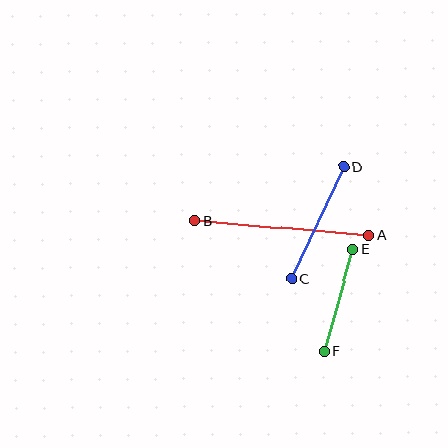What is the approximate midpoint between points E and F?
The midpoint is at approximately (339, 300) pixels.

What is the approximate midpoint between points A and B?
The midpoint is at approximately (282, 228) pixels.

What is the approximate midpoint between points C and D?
The midpoint is at approximately (318, 223) pixels.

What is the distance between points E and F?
The distance is approximately 106 pixels.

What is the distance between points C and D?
The distance is approximately 124 pixels.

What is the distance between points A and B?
The distance is approximately 175 pixels.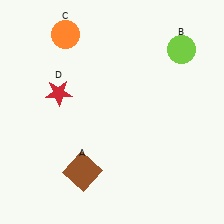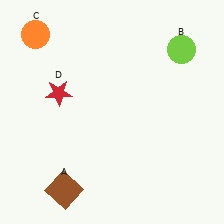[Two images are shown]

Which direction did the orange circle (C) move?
The orange circle (C) moved left.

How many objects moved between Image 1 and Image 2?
2 objects moved between the two images.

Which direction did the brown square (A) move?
The brown square (A) moved down.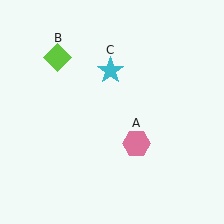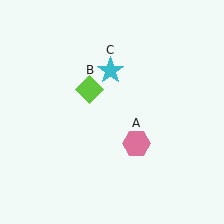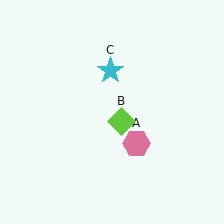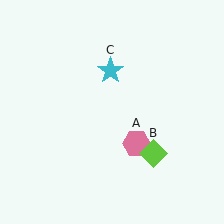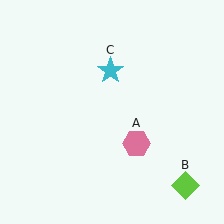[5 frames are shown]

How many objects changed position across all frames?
1 object changed position: lime diamond (object B).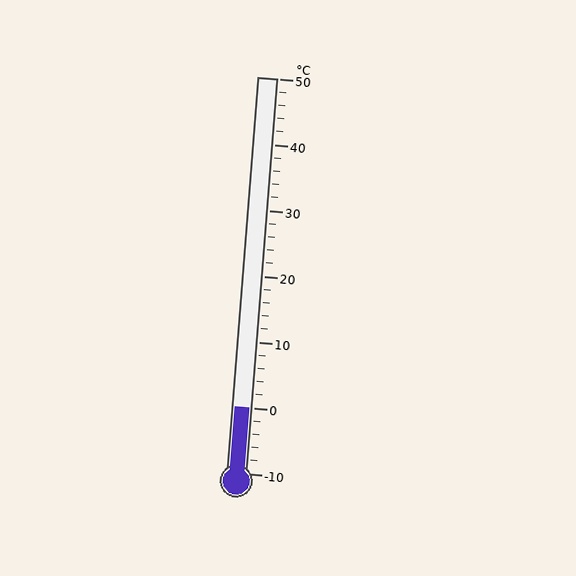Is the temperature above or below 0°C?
The temperature is at 0°C.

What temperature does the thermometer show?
The thermometer shows approximately 0°C.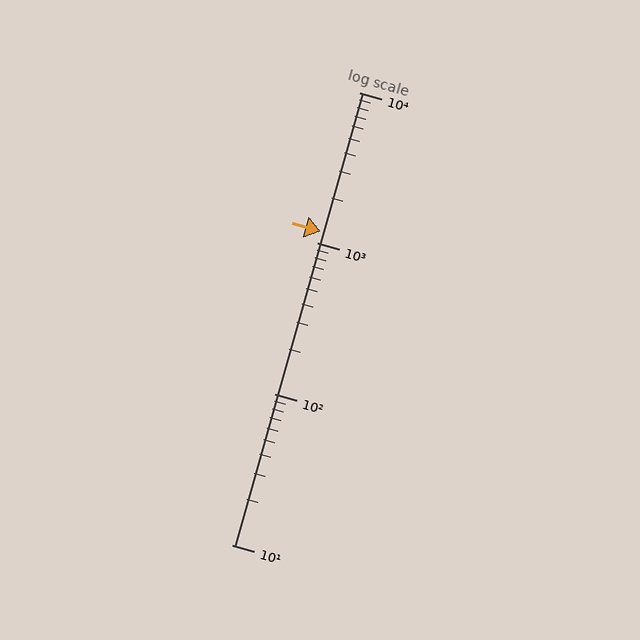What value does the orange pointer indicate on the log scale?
The pointer indicates approximately 1200.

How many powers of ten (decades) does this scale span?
The scale spans 3 decades, from 10 to 10000.